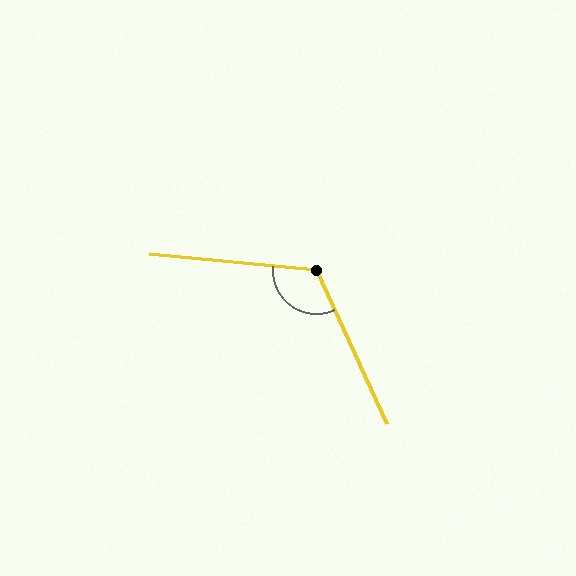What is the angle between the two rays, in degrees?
Approximately 120 degrees.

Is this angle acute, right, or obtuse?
It is obtuse.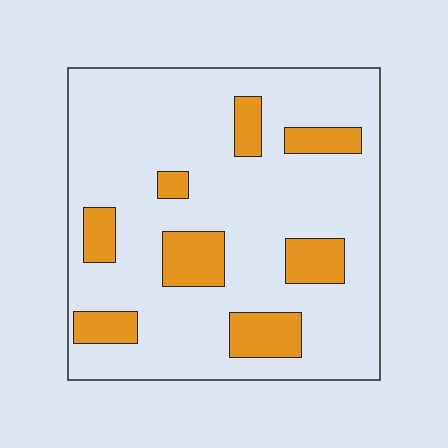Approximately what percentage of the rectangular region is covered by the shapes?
Approximately 20%.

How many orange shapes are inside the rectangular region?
8.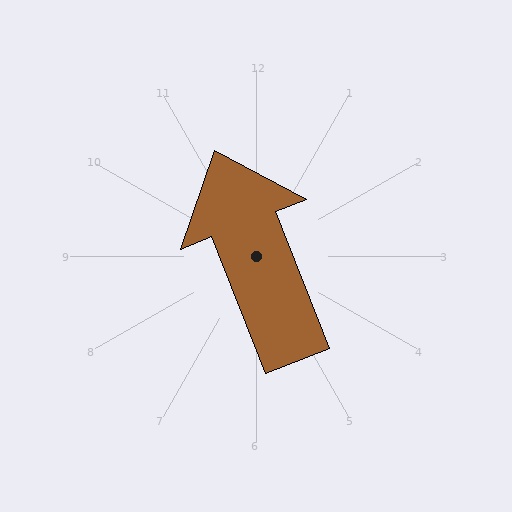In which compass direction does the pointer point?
North.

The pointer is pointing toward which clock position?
Roughly 11 o'clock.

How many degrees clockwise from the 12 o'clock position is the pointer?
Approximately 338 degrees.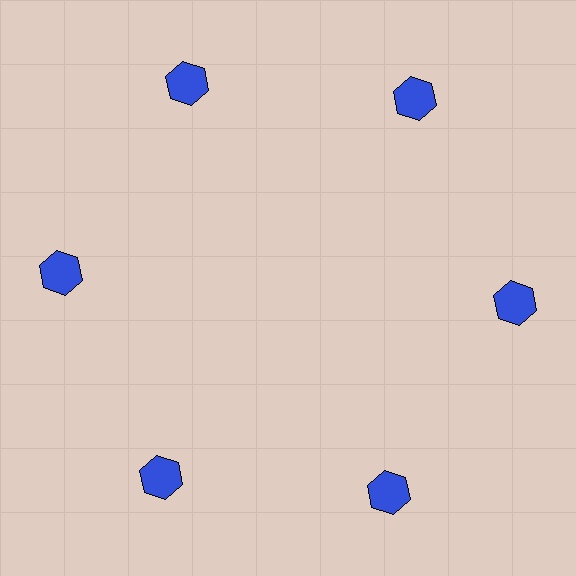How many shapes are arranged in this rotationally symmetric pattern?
There are 6 shapes, arranged in 6 groups of 1.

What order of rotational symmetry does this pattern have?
This pattern has 6-fold rotational symmetry.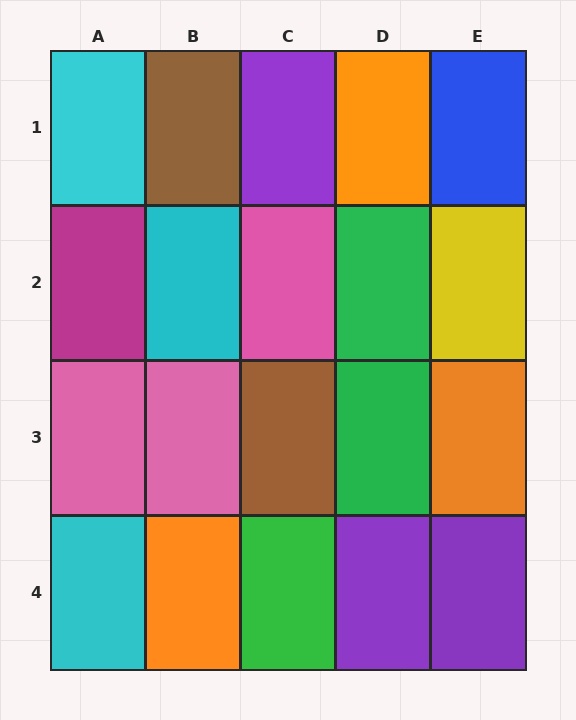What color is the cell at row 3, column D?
Green.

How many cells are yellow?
1 cell is yellow.